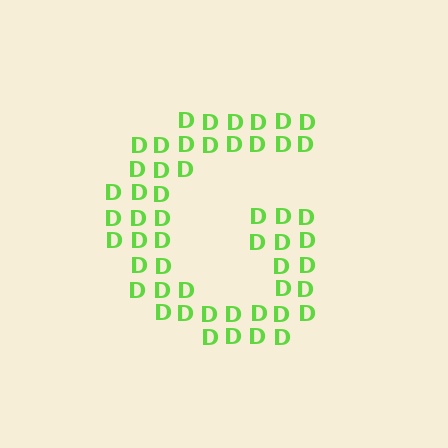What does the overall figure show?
The overall figure shows the letter G.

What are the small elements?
The small elements are letter D's.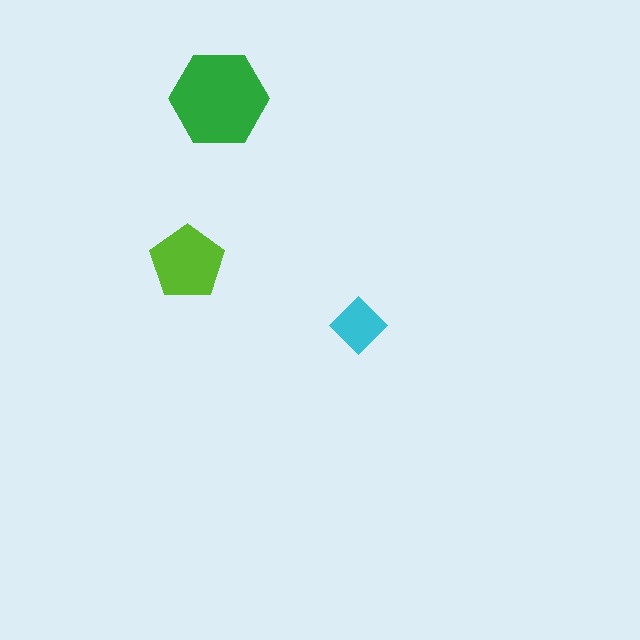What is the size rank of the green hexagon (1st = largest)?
1st.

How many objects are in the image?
There are 3 objects in the image.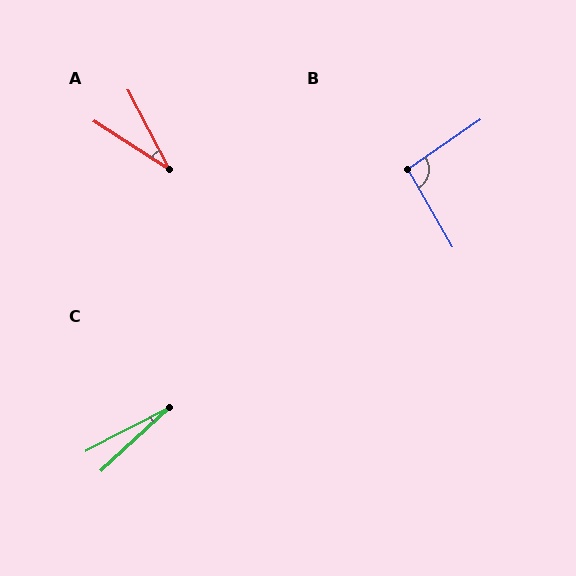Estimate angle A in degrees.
Approximately 30 degrees.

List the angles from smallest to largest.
C (15°), A (30°), B (95°).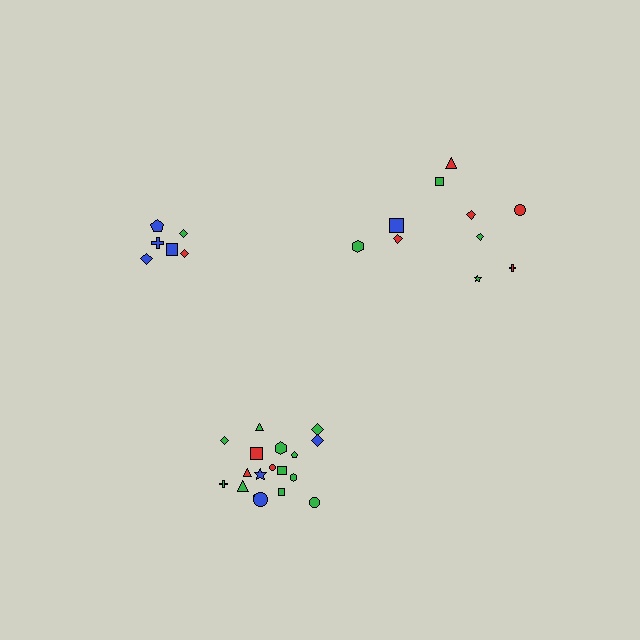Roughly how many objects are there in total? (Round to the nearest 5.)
Roughly 35 objects in total.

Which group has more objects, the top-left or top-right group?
The top-right group.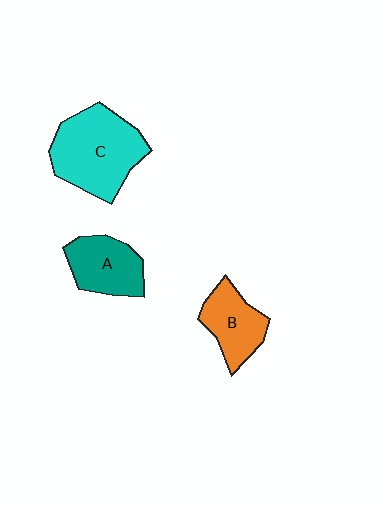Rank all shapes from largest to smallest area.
From largest to smallest: C (cyan), A (teal), B (orange).